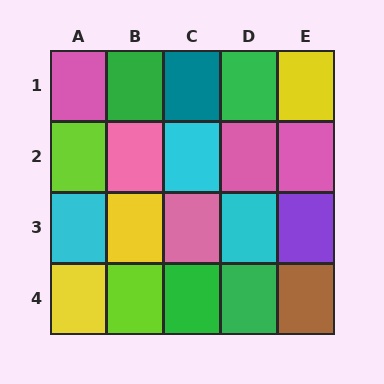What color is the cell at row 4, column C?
Green.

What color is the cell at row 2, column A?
Lime.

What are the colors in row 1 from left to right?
Pink, green, teal, green, yellow.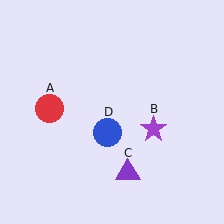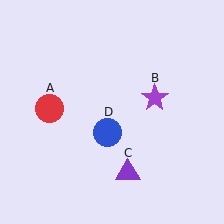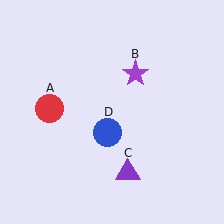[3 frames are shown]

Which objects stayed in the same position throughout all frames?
Red circle (object A) and purple triangle (object C) and blue circle (object D) remained stationary.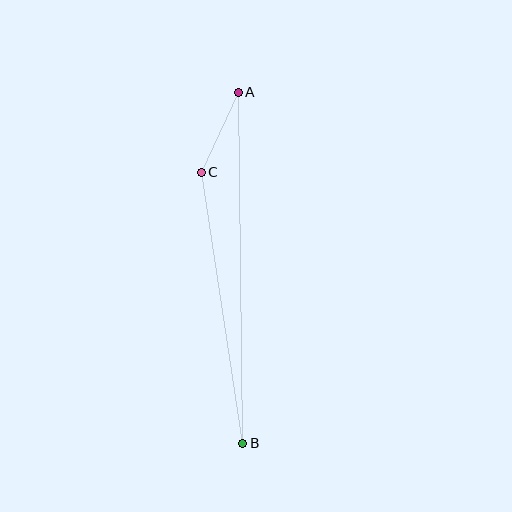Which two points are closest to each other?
Points A and C are closest to each other.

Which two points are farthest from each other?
Points A and B are farthest from each other.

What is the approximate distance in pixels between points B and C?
The distance between B and C is approximately 274 pixels.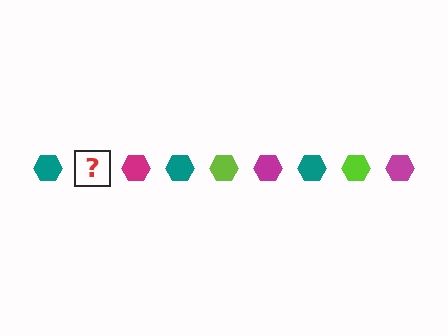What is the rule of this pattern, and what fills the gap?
The rule is that the pattern cycles through teal, lime, magenta hexagons. The gap should be filled with a lime hexagon.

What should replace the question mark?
The question mark should be replaced with a lime hexagon.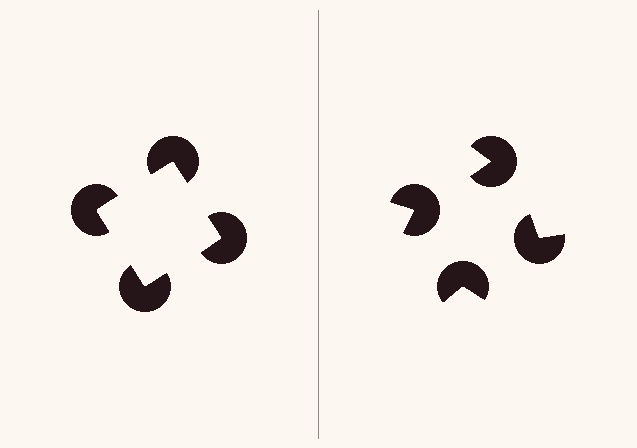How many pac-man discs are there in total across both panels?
8 — 4 on each side.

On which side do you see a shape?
An illusory square appears on the left side. On the right side the wedge cuts are rotated, so no coherent shape forms.